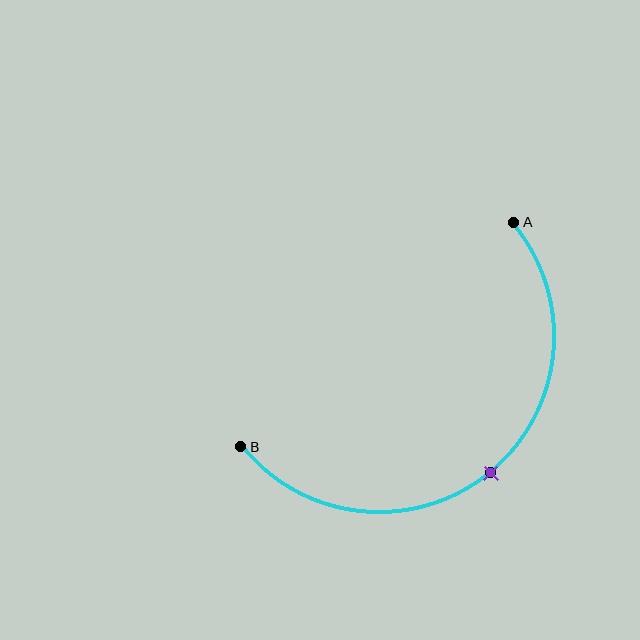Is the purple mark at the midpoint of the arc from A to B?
Yes. The purple mark lies on the arc at equal arc-length from both A and B — it is the arc midpoint.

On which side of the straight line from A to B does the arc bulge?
The arc bulges below and to the right of the straight line connecting A and B.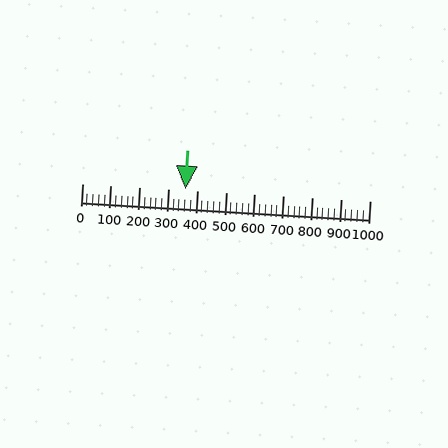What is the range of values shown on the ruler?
The ruler shows values from 0 to 1000.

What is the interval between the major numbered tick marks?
The major tick marks are spaced 100 units apart.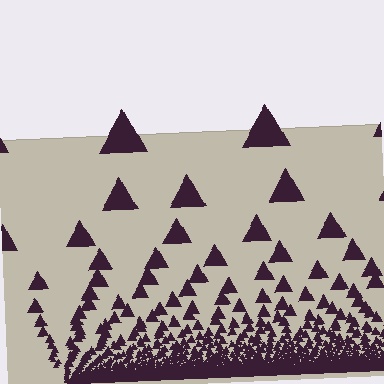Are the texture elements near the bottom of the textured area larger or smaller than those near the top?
Smaller. The gradient is inverted — elements near the bottom are smaller and denser.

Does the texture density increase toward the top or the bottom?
Density increases toward the bottom.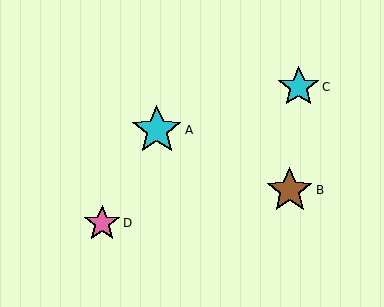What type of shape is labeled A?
Shape A is a cyan star.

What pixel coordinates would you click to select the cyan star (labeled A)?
Click at (157, 130) to select the cyan star A.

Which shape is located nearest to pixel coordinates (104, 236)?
The pink star (labeled D) at (102, 223) is nearest to that location.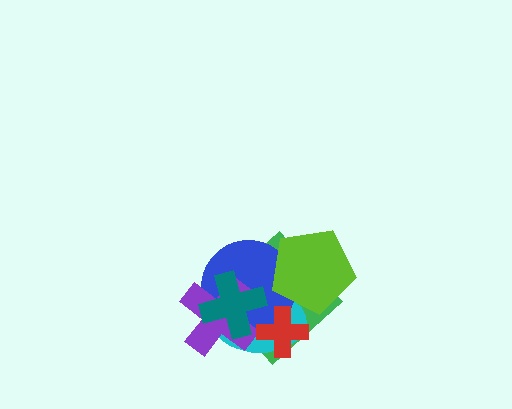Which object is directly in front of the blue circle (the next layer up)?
The purple cross is directly in front of the blue circle.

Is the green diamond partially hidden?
Yes, it is partially covered by another shape.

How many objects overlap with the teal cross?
4 objects overlap with the teal cross.